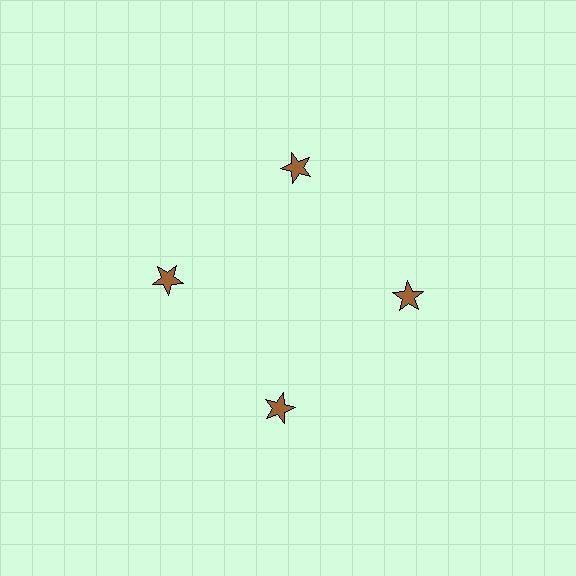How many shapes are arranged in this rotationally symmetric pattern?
There are 4 shapes, arranged in 4 groups of 1.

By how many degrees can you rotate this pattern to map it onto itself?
The pattern maps onto itself every 90 degrees of rotation.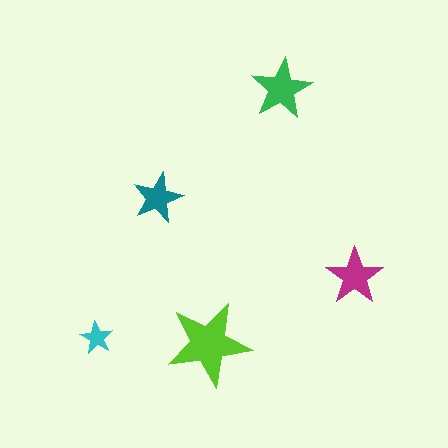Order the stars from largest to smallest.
the lime one, the green one, the magenta one, the teal one, the cyan one.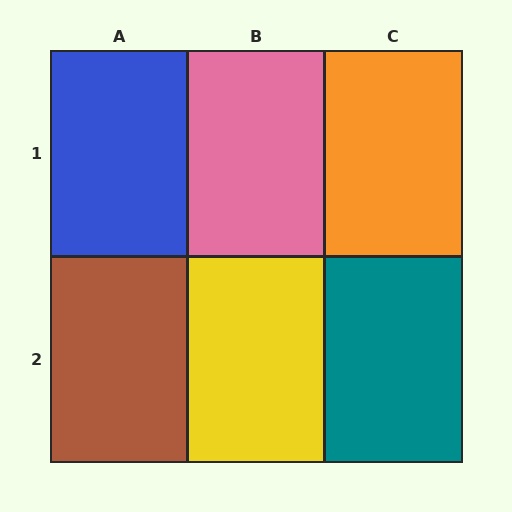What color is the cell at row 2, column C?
Teal.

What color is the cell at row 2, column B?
Yellow.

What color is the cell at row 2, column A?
Brown.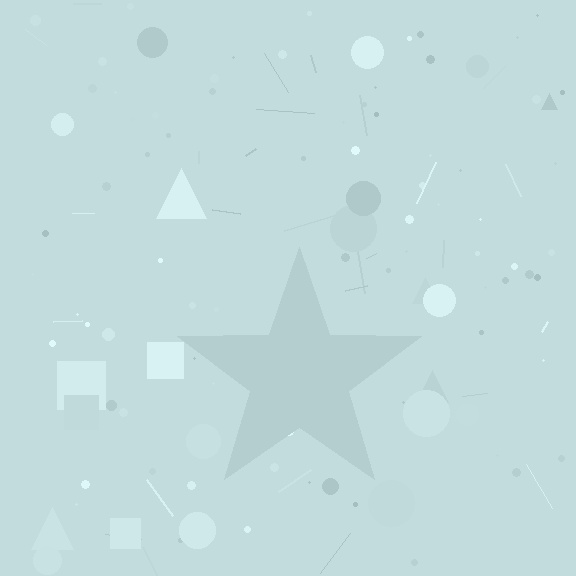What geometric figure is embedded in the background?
A star is embedded in the background.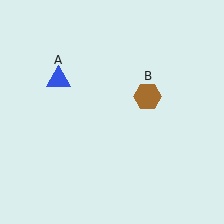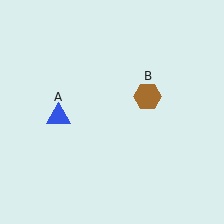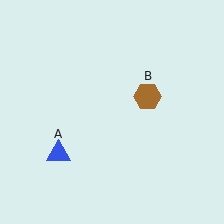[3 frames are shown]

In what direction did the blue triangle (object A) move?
The blue triangle (object A) moved down.